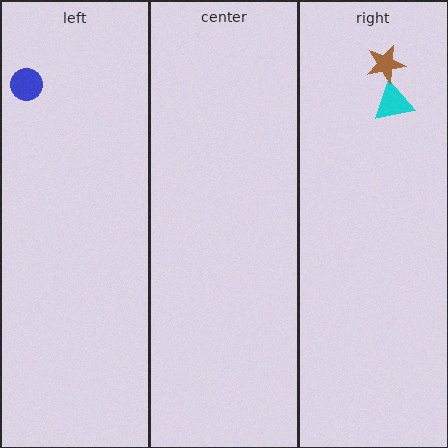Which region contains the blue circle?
The left region.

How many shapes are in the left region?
1.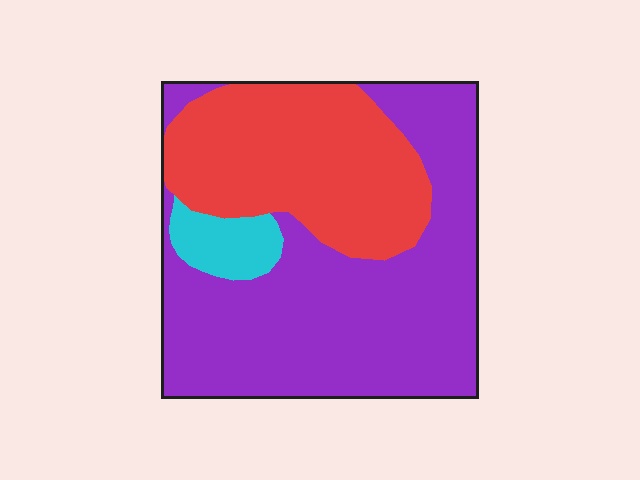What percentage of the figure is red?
Red takes up between a quarter and a half of the figure.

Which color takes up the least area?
Cyan, at roughly 5%.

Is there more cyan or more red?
Red.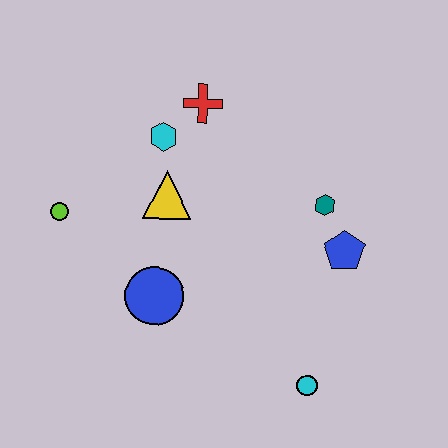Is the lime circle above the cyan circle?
Yes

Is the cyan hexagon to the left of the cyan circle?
Yes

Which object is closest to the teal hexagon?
The blue pentagon is closest to the teal hexagon.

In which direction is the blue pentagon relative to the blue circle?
The blue pentagon is to the right of the blue circle.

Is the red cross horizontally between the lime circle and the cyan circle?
Yes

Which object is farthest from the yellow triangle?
The cyan circle is farthest from the yellow triangle.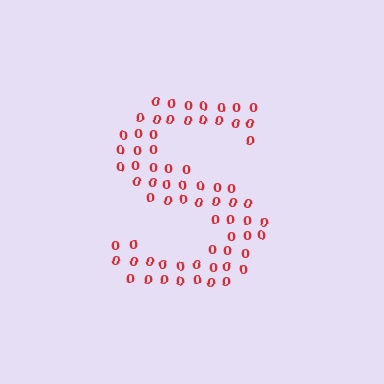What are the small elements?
The small elements are digit 0's.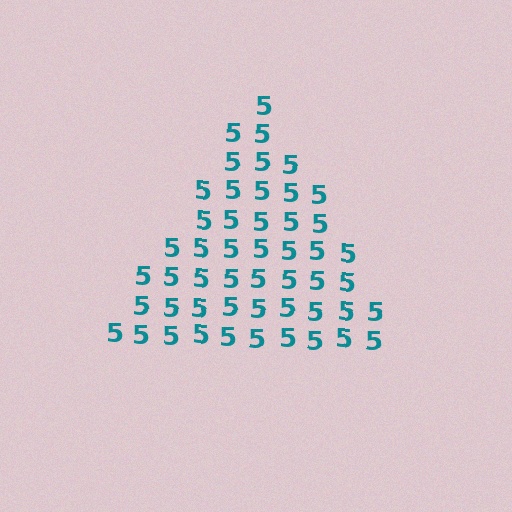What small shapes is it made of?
It is made of small digit 5's.